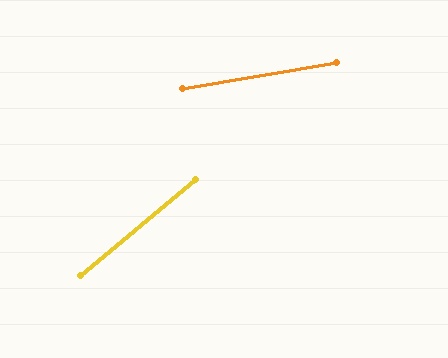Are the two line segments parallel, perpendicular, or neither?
Neither parallel nor perpendicular — they differ by about 30°.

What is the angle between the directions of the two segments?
Approximately 30 degrees.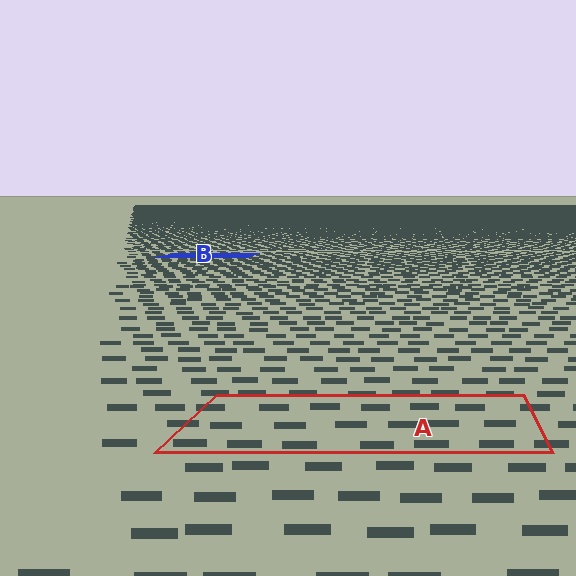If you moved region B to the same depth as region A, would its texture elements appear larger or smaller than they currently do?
They would appear larger. At a closer depth, the same texture elements are projected at a bigger on-screen size.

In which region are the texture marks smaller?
The texture marks are smaller in region B, because it is farther away.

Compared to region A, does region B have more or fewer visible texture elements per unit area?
Region B has more texture elements per unit area — they are packed more densely because it is farther away.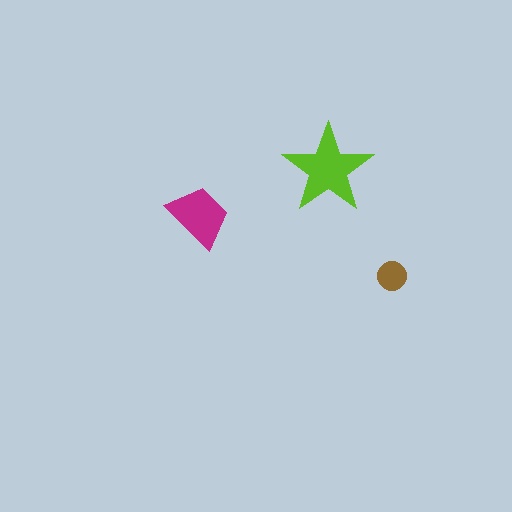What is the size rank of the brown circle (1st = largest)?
3rd.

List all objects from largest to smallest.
The lime star, the magenta trapezoid, the brown circle.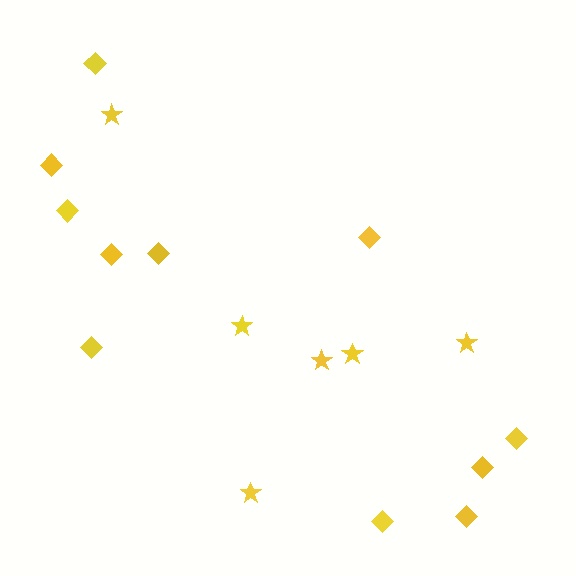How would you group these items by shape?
There are 2 groups: one group of stars (6) and one group of diamonds (11).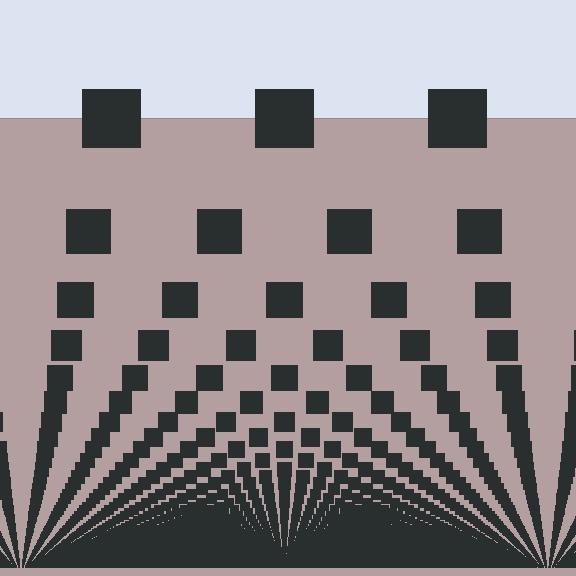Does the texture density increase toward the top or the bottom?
Density increases toward the bottom.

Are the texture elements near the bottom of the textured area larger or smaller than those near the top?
Smaller. The gradient is inverted — elements near the bottom are smaller and denser.